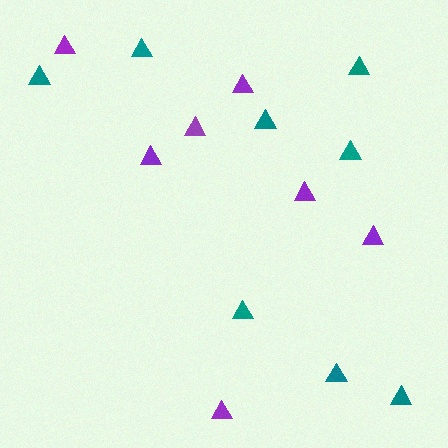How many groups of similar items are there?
There are 2 groups: one group of teal triangles (8) and one group of purple triangles (7).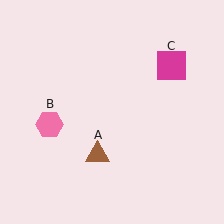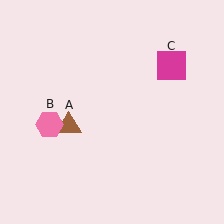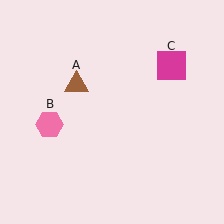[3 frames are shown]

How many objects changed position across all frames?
1 object changed position: brown triangle (object A).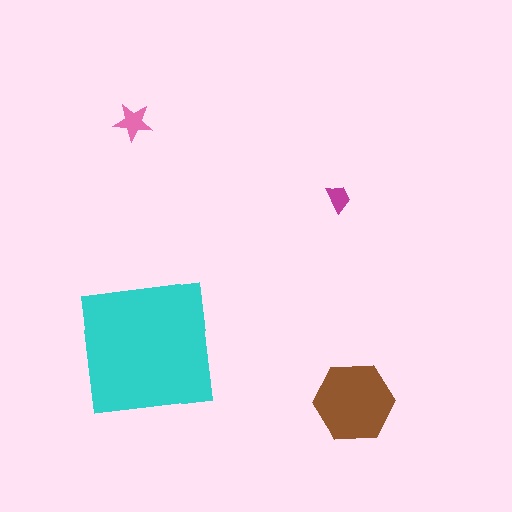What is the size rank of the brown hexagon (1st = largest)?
2nd.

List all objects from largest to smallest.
The cyan square, the brown hexagon, the pink star, the magenta trapezoid.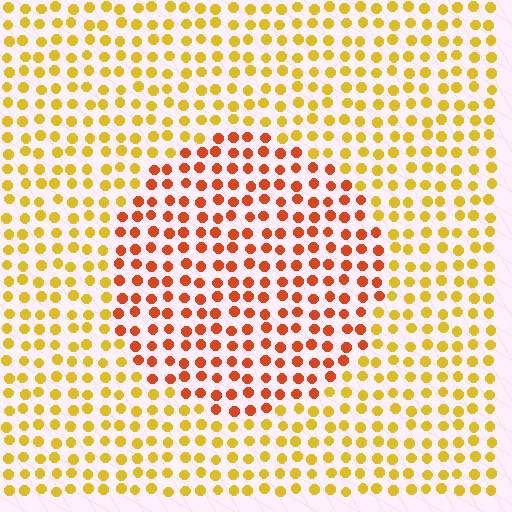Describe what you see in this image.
The image is filled with small yellow elements in a uniform arrangement. A circle-shaped region is visible where the elements are tinted to a slightly different hue, forming a subtle color boundary.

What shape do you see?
I see a circle.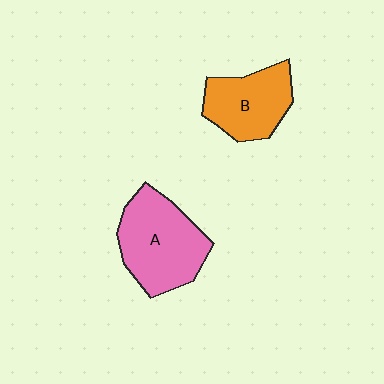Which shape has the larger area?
Shape A (pink).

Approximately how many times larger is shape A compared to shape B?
Approximately 1.3 times.